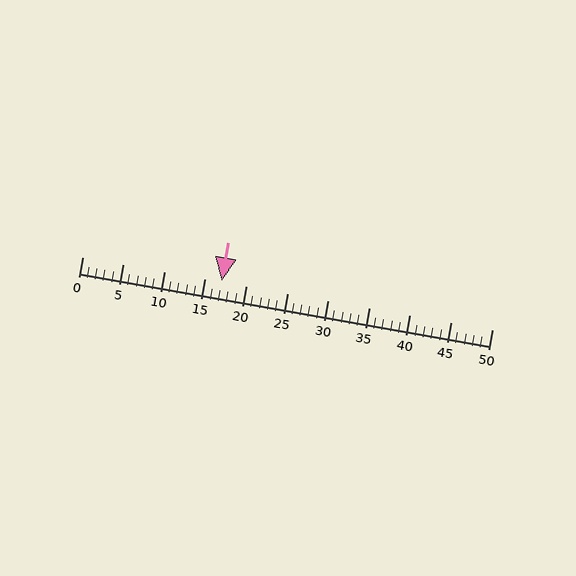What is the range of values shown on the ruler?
The ruler shows values from 0 to 50.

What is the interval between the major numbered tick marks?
The major tick marks are spaced 5 units apart.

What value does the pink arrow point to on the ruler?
The pink arrow points to approximately 17.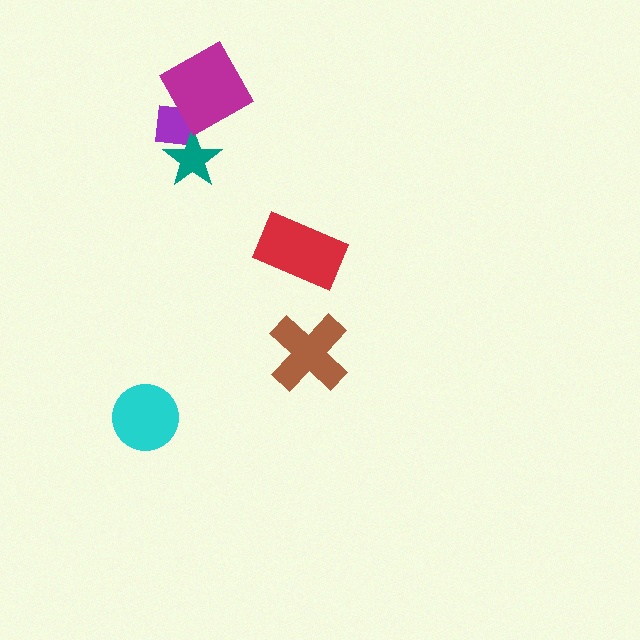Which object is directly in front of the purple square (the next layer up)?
The teal star is directly in front of the purple square.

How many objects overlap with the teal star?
2 objects overlap with the teal star.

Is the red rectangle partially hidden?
No, no other shape covers it.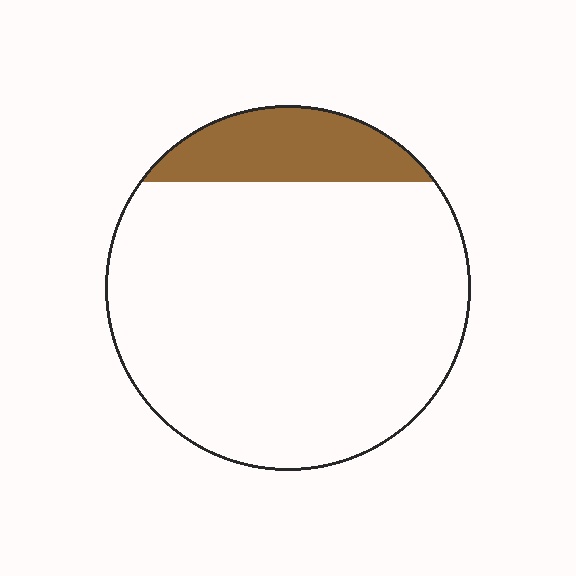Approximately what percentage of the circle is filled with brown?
Approximately 15%.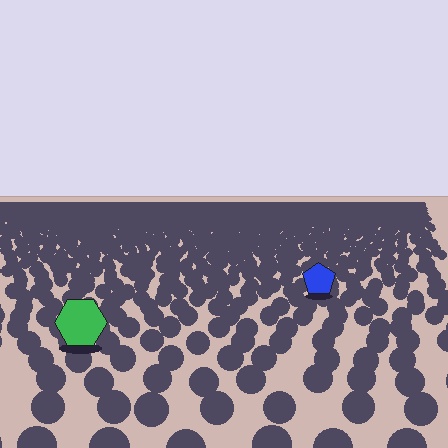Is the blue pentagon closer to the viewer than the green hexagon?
No. The green hexagon is closer — you can tell from the texture gradient: the ground texture is coarser near it.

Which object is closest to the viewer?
The green hexagon is closest. The texture marks near it are larger and more spread out.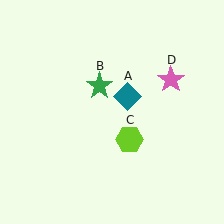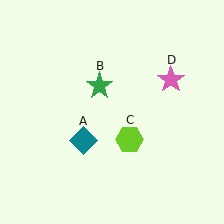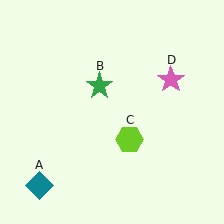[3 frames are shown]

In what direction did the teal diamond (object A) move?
The teal diamond (object A) moved down and to the left.